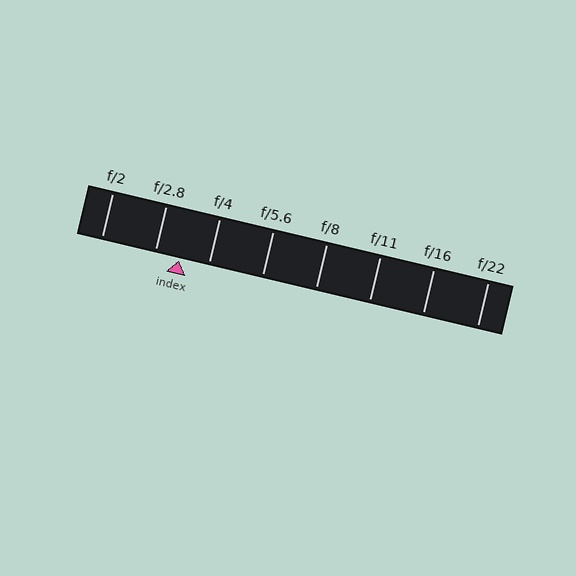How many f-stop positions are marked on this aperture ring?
There are 8 f-stop positions marked.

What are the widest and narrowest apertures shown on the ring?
The widest aperture shown is f/2 and the narrowest is f/22.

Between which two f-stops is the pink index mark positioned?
The index mark is between f/2.8 and f/4.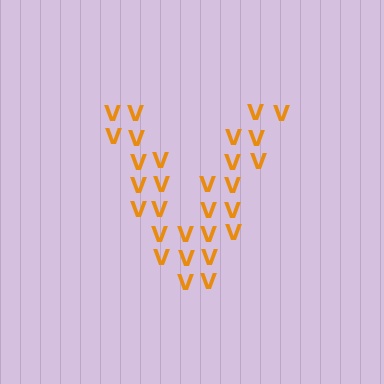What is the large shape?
The large shape is the letter V.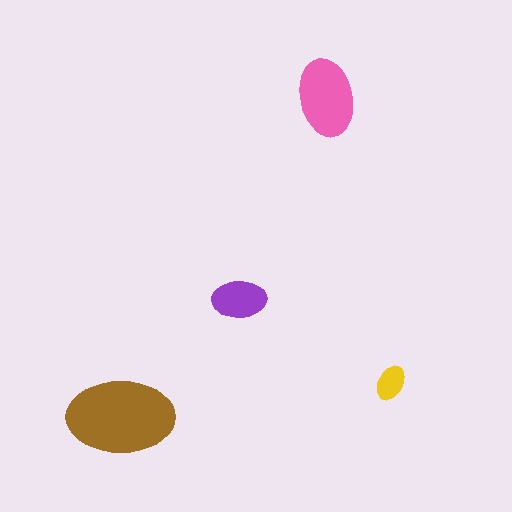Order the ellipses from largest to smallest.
the brown one, the pink one, the purple one, the yellow one.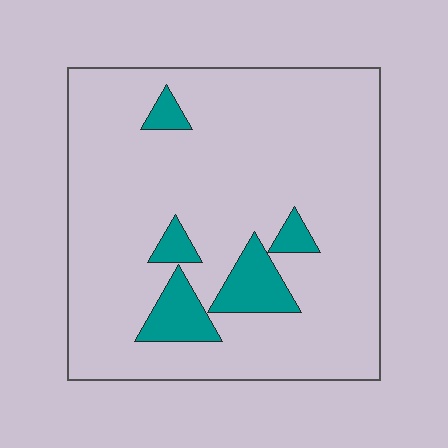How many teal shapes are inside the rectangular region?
5.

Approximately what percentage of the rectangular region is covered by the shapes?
Approximately 10%.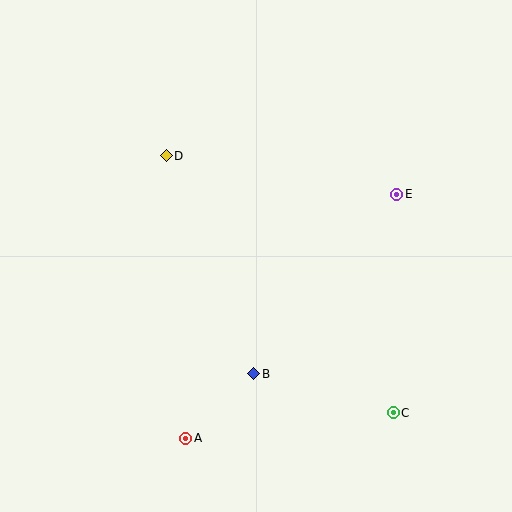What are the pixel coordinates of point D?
Point D is at (166, 156).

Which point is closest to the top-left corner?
Point D is closest to the top-left corner.